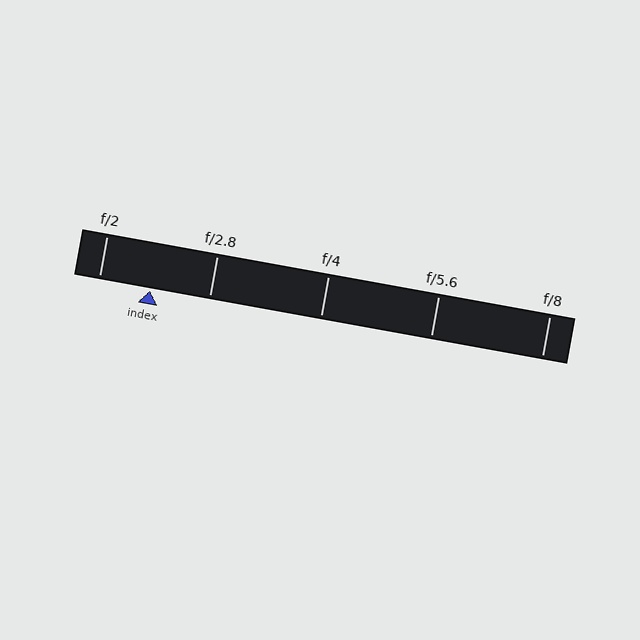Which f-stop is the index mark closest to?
The index mark is closest to f/2.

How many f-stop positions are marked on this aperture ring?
There are 5 f-stop positions marked.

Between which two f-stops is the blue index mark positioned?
The index mark is between f/2 and f/2.8.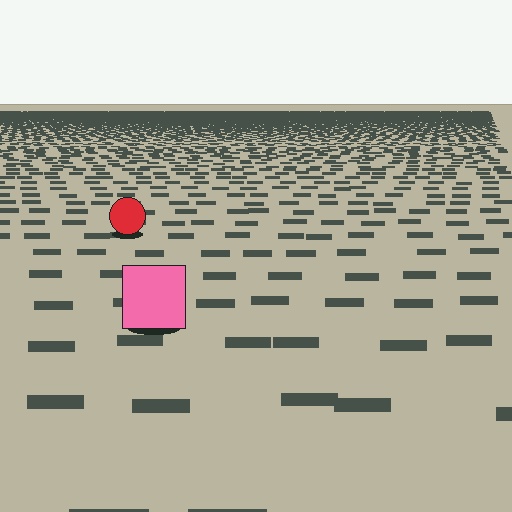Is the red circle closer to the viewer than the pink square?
No. The pink square is closer — you can tell from the texture gradient: the ground texture is coarser near it.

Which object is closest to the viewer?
The pink square is closest. The texture marks near it are larger and more spread out.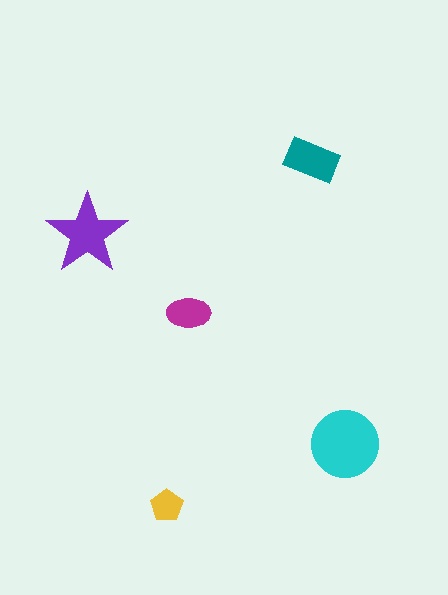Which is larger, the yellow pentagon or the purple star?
The purple star.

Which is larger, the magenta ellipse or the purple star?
The purple star.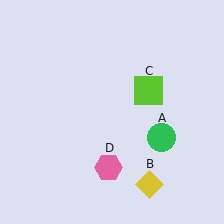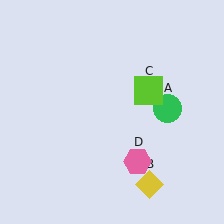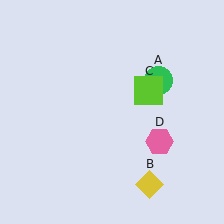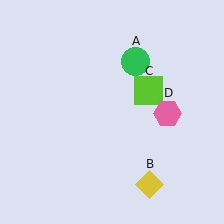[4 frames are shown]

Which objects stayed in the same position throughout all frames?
Yellow diamond (object B) and lime square (object C) remained stationary.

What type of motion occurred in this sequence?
The green circle (object A), pink hexagon (object D) rotated counterclockwise around the center of the scene.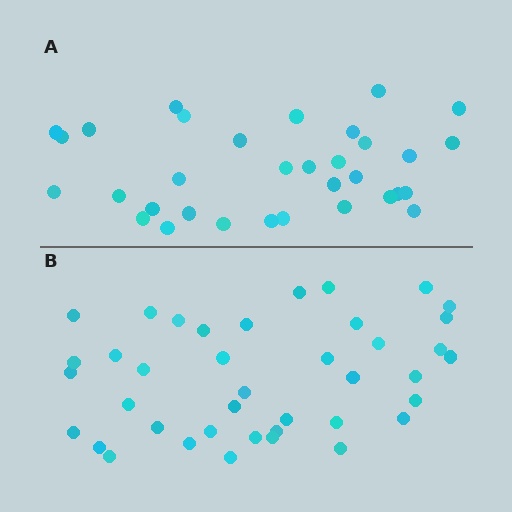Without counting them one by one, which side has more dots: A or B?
Region B (the bottom region) has more dots.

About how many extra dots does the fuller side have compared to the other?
Region B has roughly 8 or so more dots than region A.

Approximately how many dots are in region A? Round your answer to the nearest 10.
About 30 dots. (The exact count is 33, which rounds to 30.)